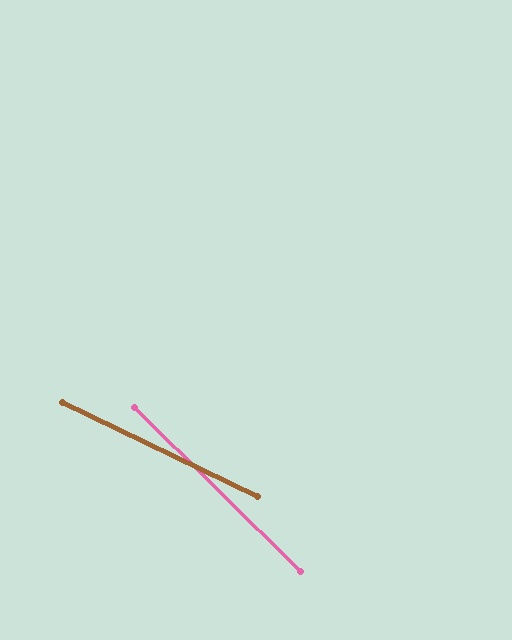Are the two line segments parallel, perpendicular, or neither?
Neither parallel nor perpendicular — they differ by about 19°.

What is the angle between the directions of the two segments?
Approximately 19 degrees.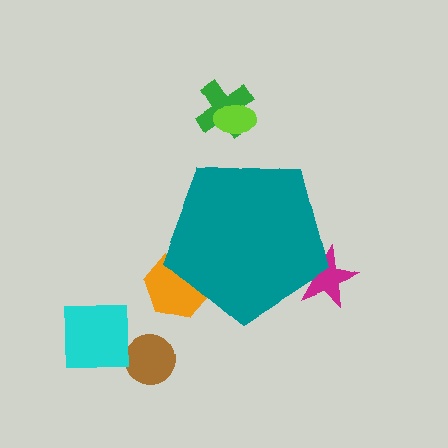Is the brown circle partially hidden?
No, the brown circle is fully visible.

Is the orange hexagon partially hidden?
Yes, the orange hexagon is partially hidden behind the teal pentagon.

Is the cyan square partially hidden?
No, the cyan square is fully visible.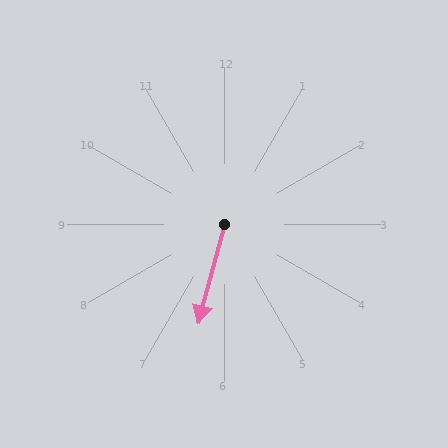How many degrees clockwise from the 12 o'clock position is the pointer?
Approximately 195 degrees.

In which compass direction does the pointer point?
South.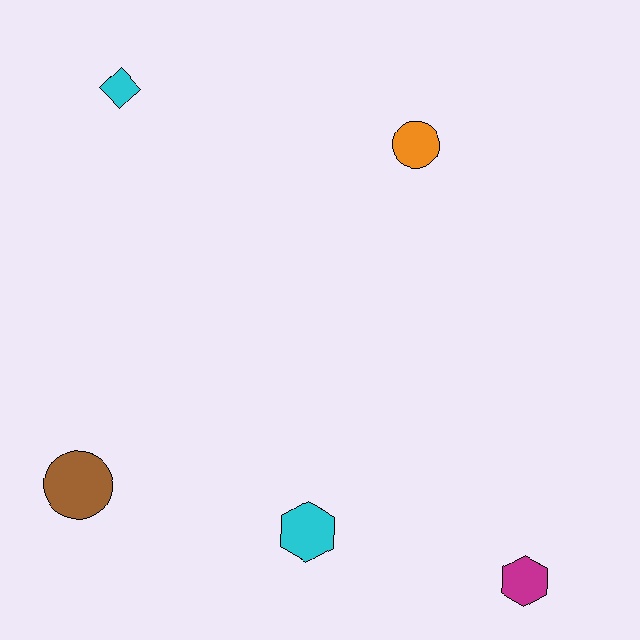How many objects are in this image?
There are 5 objects.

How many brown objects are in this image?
There is 1 brown object.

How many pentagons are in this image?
There are no pentagons.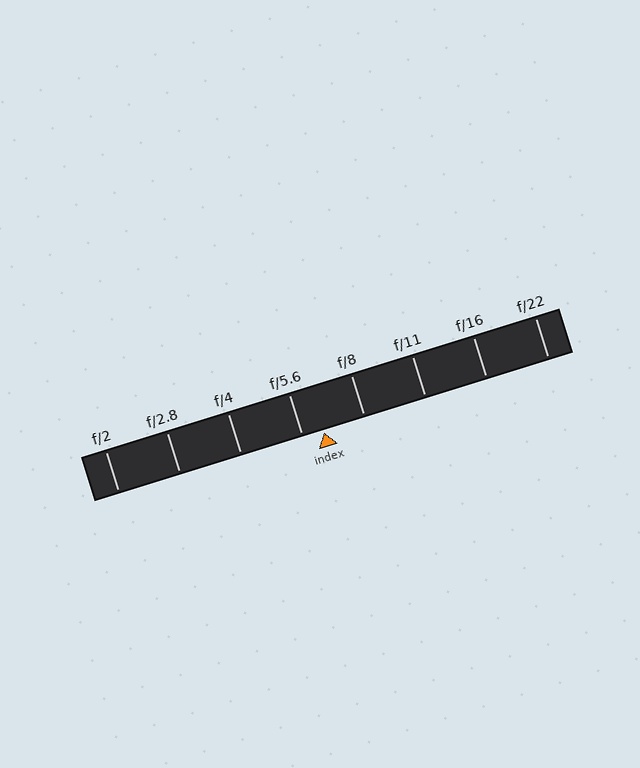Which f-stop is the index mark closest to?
The index mark is closest to f/5.6.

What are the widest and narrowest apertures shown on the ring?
The widest aperture shown is f/2 and the narrowest is f/22.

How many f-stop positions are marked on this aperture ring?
There are 8 f-stop positions marked.